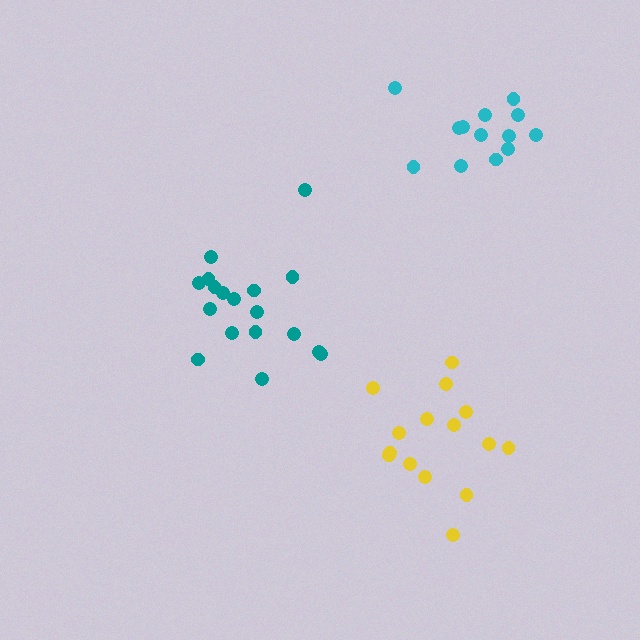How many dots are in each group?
Group 1: 15 dots, Group 2: 13 dots, Group 3: 18 dots (46 total).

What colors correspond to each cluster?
The clusters are colored: yellow, cyan, teal.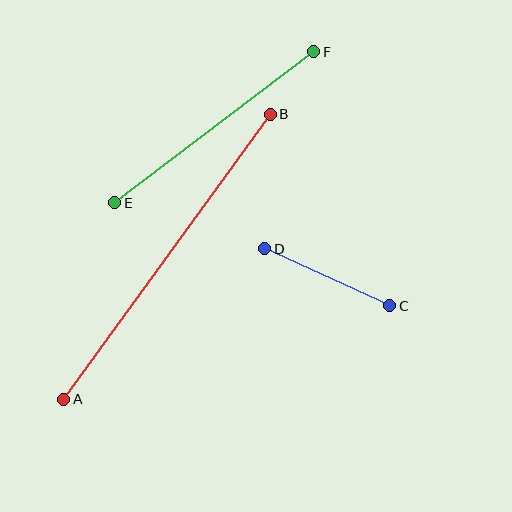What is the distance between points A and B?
The distance is approximately 352 pixels.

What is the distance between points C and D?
The distance is approximately 137 pixels.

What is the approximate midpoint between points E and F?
The midpoint is at approximately (214, 127) pixels.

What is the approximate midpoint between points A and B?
The midpoint is at approximately (167, 257) pixels.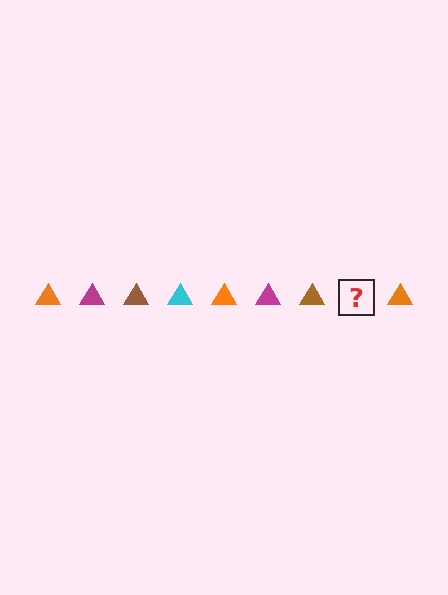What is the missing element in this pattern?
The missing element is a cyan triangle.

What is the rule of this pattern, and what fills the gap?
The rule is that the pattern cycles through orange, magenta, brown, cyan triangles. The gap should be filled with a cyan triangle.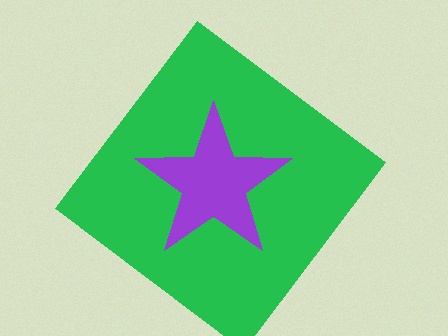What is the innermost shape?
The purple star.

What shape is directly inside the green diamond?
The purple star.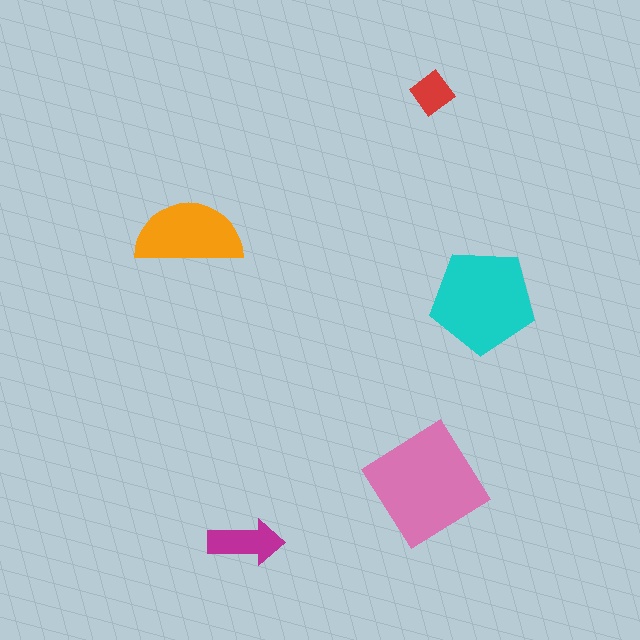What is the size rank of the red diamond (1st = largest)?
5th.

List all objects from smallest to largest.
The red diamond, the magenta arrow, the orange semicircle, the cyan pentagon, the pink diamond.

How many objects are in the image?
There are 5 objects in the image.